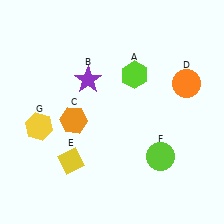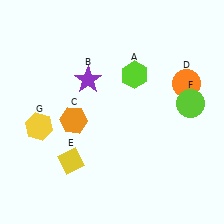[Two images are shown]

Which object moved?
The lime circle (F) moved up.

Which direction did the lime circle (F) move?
The lime circle (F) moved up.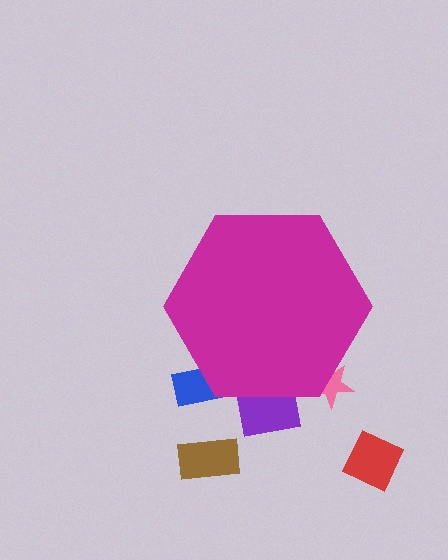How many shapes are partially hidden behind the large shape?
3 shapes are partially hidden.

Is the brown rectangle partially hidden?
No, the brown rectangle is fully visible.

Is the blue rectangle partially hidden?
Yes, the blue rectangle is partially hidden behind the magenta hexagon.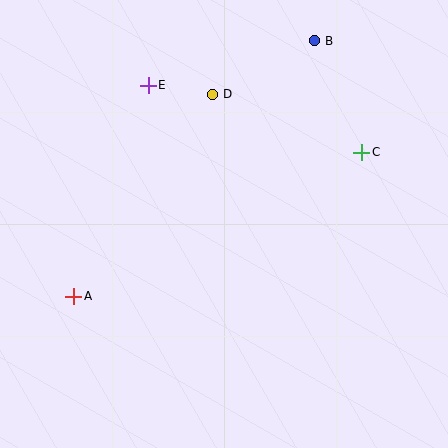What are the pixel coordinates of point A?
Point A is at (74, 296).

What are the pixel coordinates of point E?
Point E is at (148, 85).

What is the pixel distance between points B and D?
The distance between B and D is 115 pixels.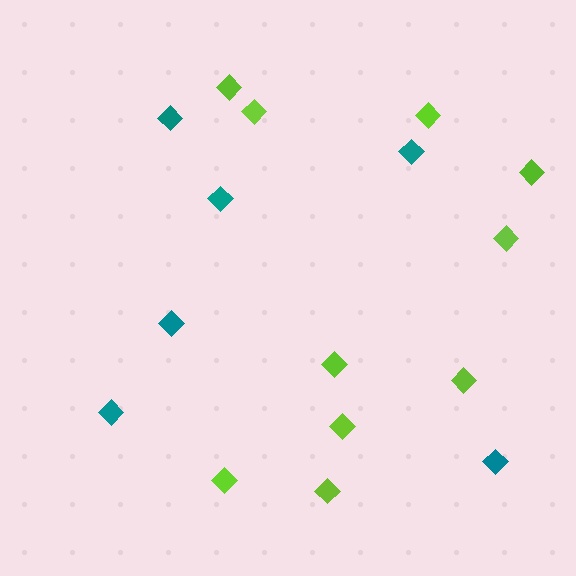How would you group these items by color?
There are 2 groups: one group of teal diamonds (6) and one group of lime diamonds (10).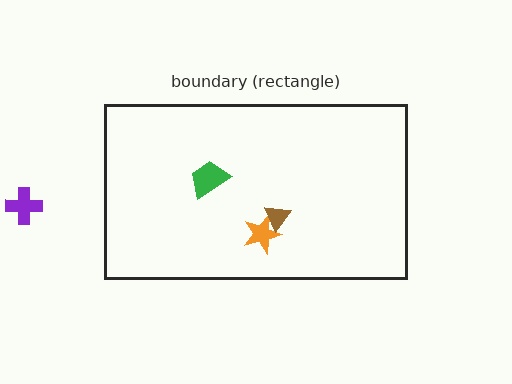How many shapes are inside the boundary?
3 inside, 1 outside.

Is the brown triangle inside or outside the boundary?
Inside.